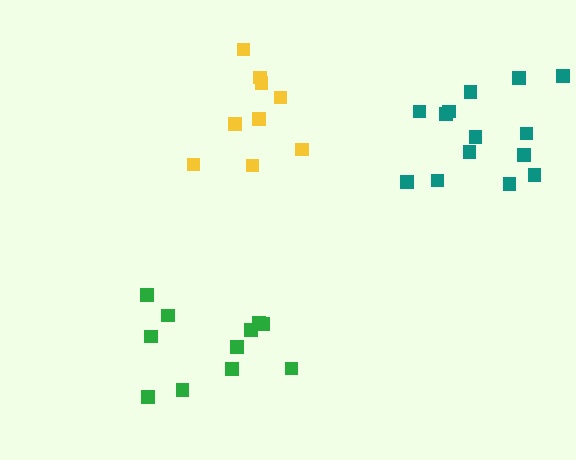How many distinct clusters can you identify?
There are 3 distinct clusters.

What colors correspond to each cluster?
The clusters are colored: yellow, teal, green.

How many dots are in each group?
Group 1: 9 dots, Group 2: 14 dots, Group 3: 11 dots (34 total).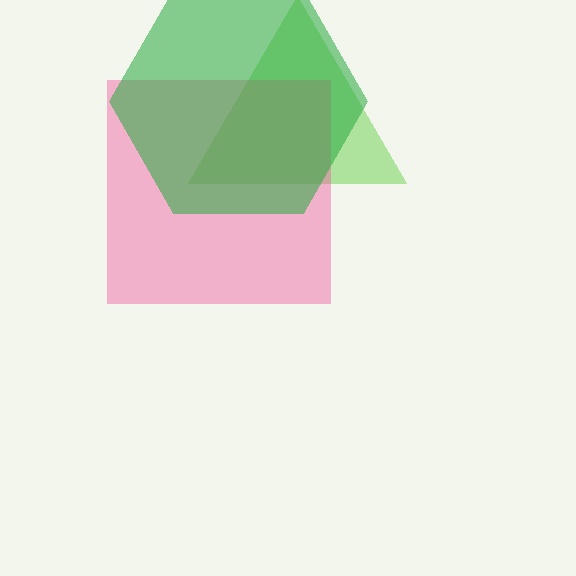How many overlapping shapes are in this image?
There are 3 overlapping shapes in the image.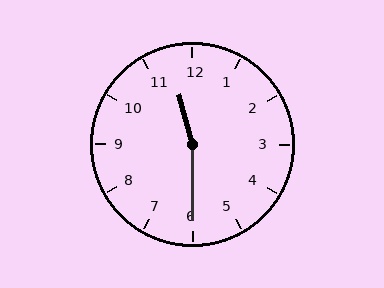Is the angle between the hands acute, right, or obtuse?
It is obtuse.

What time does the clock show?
11:30.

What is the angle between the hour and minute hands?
Approximately 165 degrees.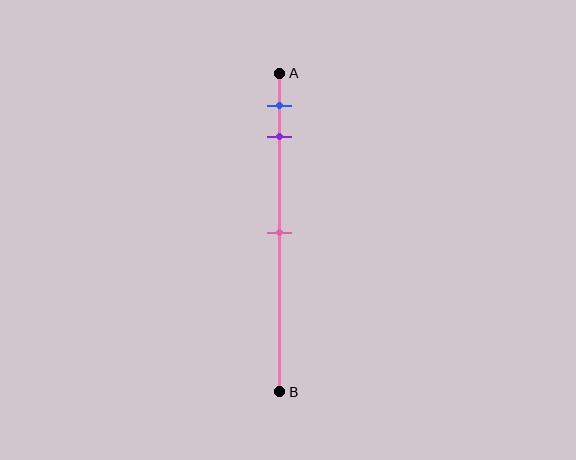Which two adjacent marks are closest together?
The blue and purple marks are the closest adjacent pair.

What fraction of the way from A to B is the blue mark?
The blue mark is approximately 10% (0.1) of the way from A to B.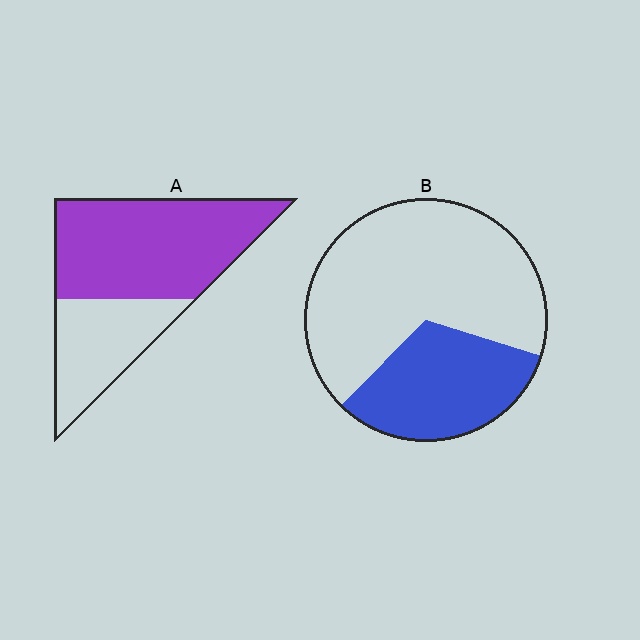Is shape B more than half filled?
No.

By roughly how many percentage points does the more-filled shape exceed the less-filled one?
By roughly 35 percentage points (A over B).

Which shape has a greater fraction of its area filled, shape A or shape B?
Shape A.